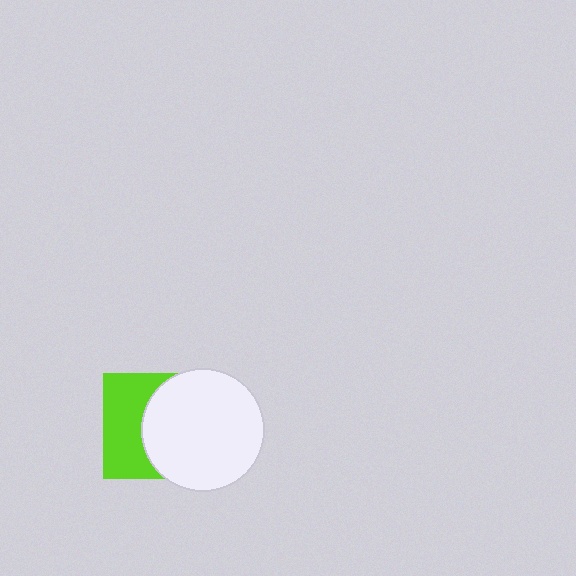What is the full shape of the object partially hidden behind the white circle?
The partially hidden object is a lime square.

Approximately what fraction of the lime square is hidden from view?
Roughly 56% of the lime square is hidden behind the white circle.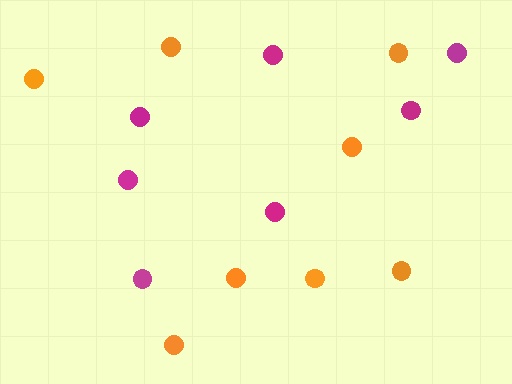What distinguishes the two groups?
There are 2 groups: one group of magenta circles (7) and one group of orange circles (8).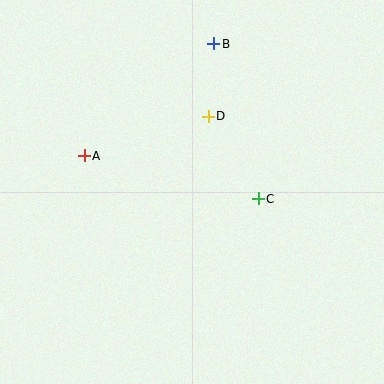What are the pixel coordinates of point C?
Point C is at (258, 199).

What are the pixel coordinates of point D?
Point D is at (208, 116).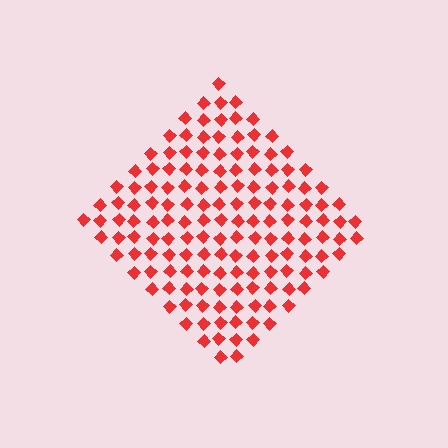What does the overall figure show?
The overall figure shows a diamond.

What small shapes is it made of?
It is made of small diamonds.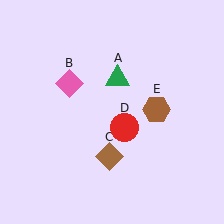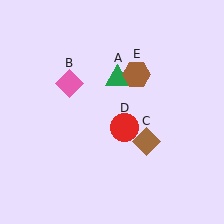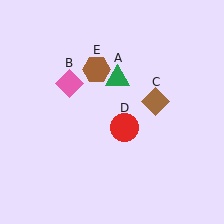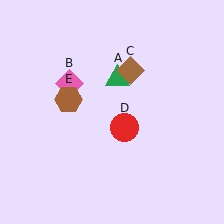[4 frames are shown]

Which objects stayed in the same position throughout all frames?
Green triangle (object A) and pink diamond (object B) and red circle (object D) remained stationary.